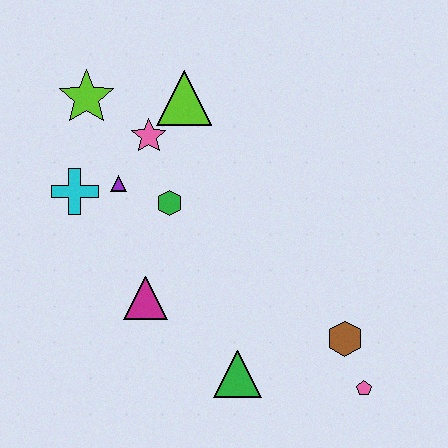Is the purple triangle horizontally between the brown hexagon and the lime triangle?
No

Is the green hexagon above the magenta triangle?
Yes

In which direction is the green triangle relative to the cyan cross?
The green triangle is below the cyan cross.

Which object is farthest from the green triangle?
The lime star is farthest from the green triangle.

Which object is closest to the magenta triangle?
The green hexagon is closest to the magenta triangle.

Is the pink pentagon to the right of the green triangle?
Yes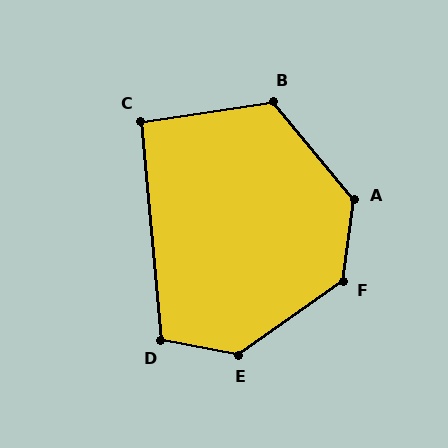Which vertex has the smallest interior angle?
C, at approximately 93 degrees.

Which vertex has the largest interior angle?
E, at approximately 133 degrees.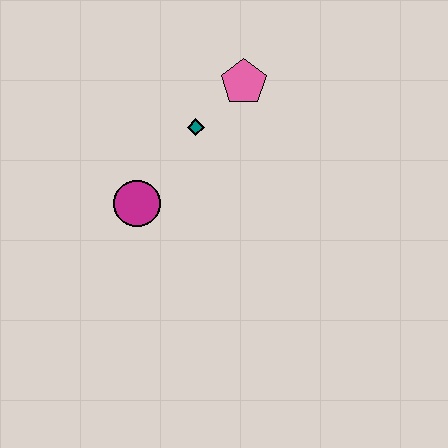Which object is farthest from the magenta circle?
The pink pentagon is farthest from the magenta circle.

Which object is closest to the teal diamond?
The pink pentagon is closest to the teal diamond.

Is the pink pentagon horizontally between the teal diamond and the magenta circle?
No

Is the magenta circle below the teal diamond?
Yes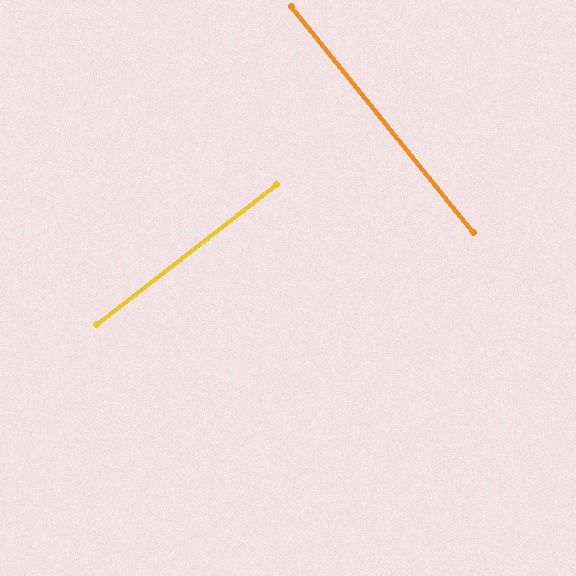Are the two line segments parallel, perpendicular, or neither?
Perpendicular — they meet at approximately 89°.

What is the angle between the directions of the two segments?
Approximately 89 degrees.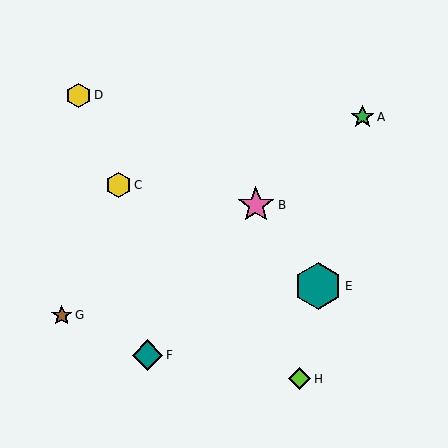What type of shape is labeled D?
Shape D is a yellow hexagon.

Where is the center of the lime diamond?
The center of the lime diamond is at (299, 379).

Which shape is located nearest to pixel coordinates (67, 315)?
The brown star (labeled G) at (62, 315) is nearest to that location.